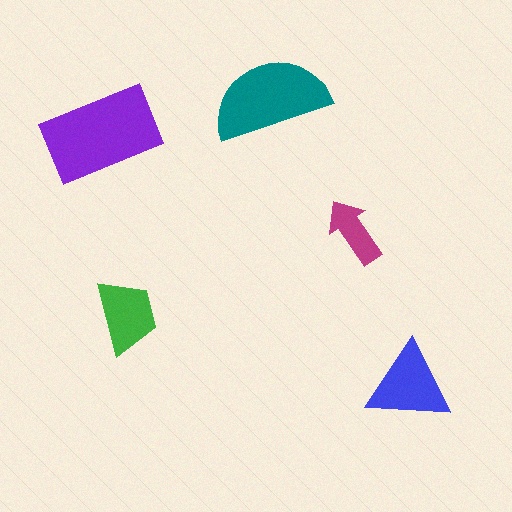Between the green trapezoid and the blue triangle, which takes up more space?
The blue triangle.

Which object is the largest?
The purple rectangle.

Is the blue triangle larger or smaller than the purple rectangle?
Smaller.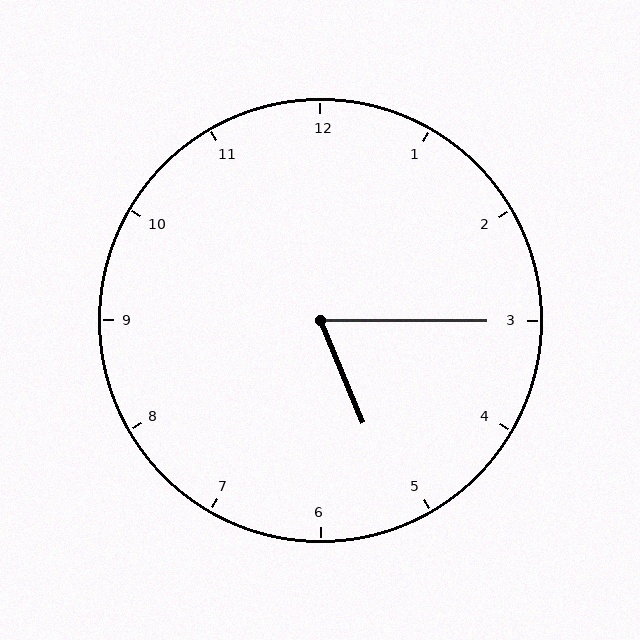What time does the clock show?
5:15.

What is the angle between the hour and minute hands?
Approximately 68 degrees.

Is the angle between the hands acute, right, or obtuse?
It is acute.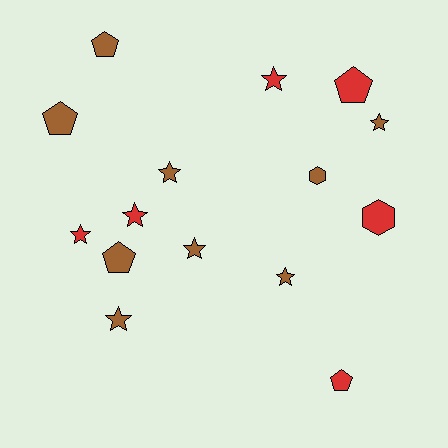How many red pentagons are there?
There are 2 red pentagons.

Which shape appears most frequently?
Star, with 8 objects.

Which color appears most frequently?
Brown, with 9 objects.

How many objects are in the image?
There are 15 objects.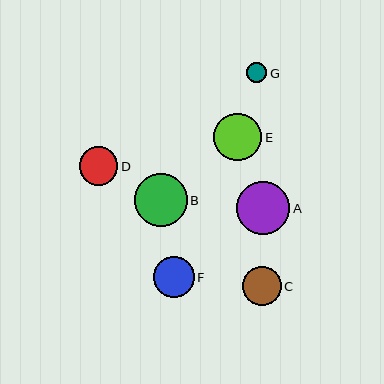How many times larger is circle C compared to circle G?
Circle C is approximately 1.9 times the size of circle G.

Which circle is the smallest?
Circle G is the smallest with a size of approximately 20 pixels.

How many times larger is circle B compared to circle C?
Circle B is approximately 1.4 times the size of circle C.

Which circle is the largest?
Circle A is the largest with a size of approximately 53 pixels.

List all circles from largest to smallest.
From largest to smallest: A, B, E, F, C, D, G.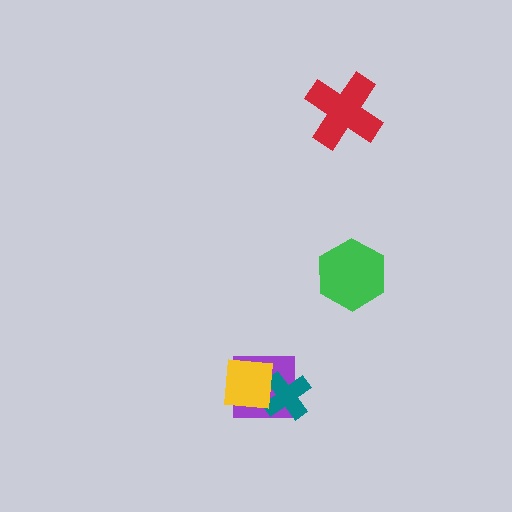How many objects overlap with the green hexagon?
0 objects overlap with the green hexagon.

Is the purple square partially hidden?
Yes, it is partially covered by another shape.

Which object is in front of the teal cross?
The yellow square is in front of the teal cross.